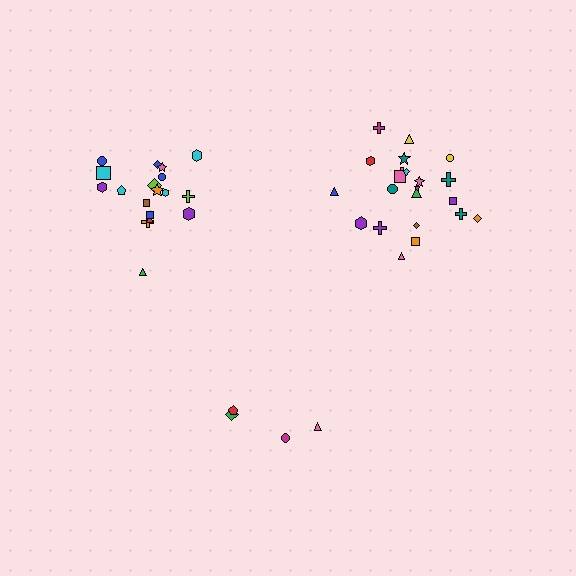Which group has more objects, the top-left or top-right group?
The top-right group.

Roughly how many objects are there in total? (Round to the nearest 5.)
Roughly 45 objects in total.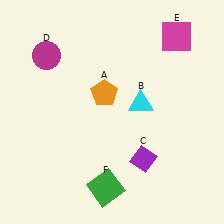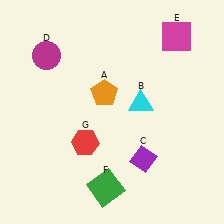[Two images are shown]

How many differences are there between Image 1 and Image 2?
There is 1 difference between the two images.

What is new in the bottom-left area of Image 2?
A red hexagon (G) was added in the bottom-left area of Image 2.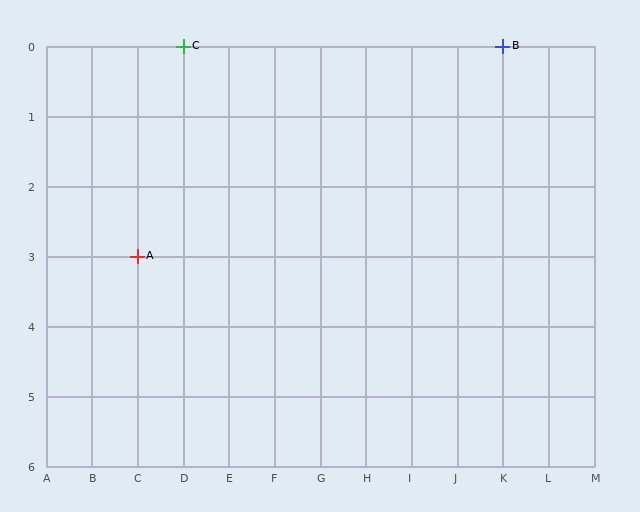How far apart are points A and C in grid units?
Points A and C are 1 column and 3 rows apart (about 3.2 grid units diagonally).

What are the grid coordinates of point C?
Point C is at grid coordinates (D, 0).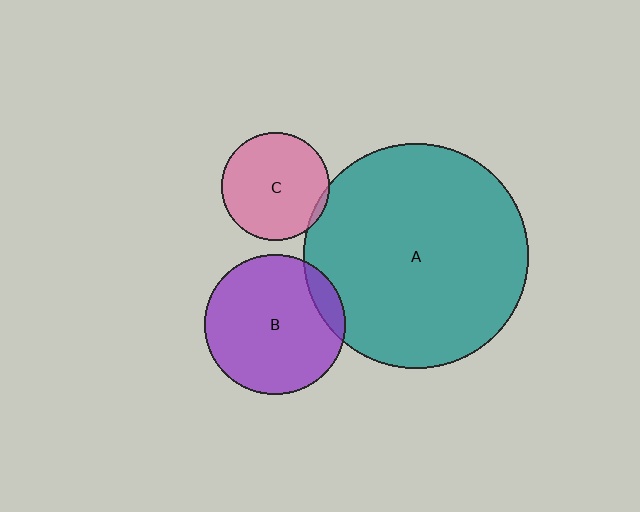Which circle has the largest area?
Circle A (teal).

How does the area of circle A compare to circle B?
Approximately 2.6 times.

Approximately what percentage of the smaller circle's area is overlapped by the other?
Approximately 10%.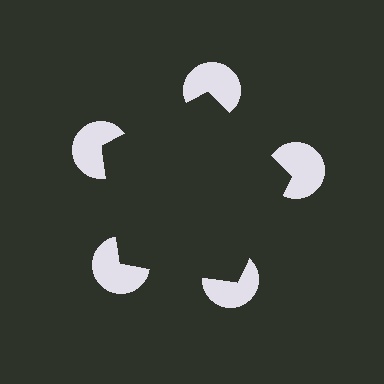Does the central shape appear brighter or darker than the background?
It typically appears slightly darker than the background, even though no actual brightness change is drawn.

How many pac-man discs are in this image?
There are 5 — one at each vertex of the illusory pentagon.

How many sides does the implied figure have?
5 sides.